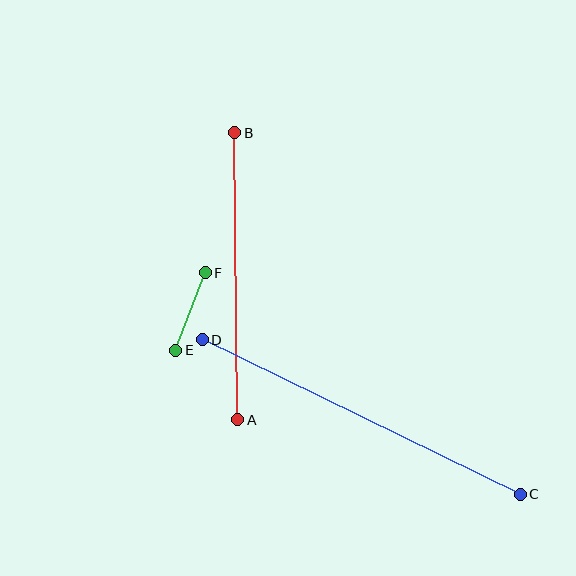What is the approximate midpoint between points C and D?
The midpoint is at approximately (361, 417) pixels.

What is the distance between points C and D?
The distance is approximately 354 pixels.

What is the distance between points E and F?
The distance is approximately 83 pixels.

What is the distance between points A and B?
The distance is approximately 287 pixels.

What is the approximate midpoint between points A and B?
The midpoint is at approximately (236, 276) pixels.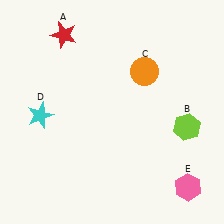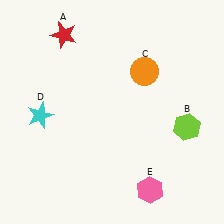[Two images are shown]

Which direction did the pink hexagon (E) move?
The pink hexagon (E) moved left.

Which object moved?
The pink hexagon (E) moved left.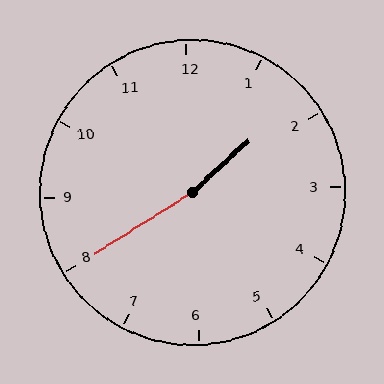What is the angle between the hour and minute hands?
Approximately 170 degrees.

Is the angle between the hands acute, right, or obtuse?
It is obtuse.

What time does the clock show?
1:40.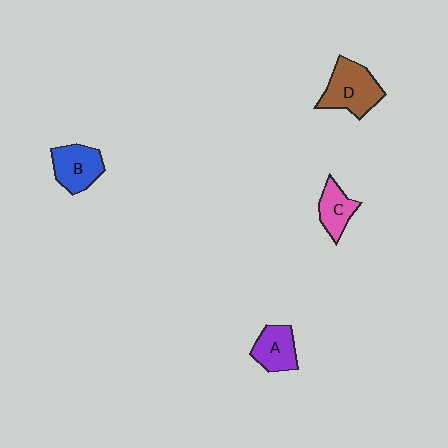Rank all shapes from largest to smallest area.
From largest to smallest: D (brown), B (blue), A (purple), C (pink).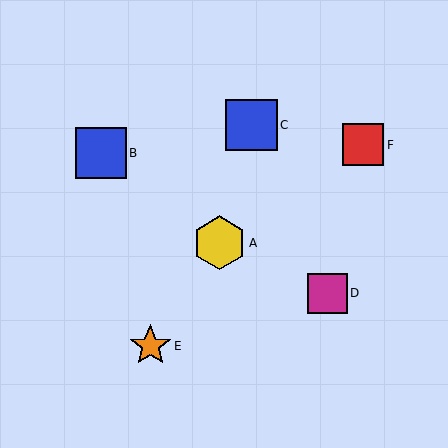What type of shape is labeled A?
Shape A is a yellow hexagon.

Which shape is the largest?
The yellow hexagon (labeled A) is the largest.